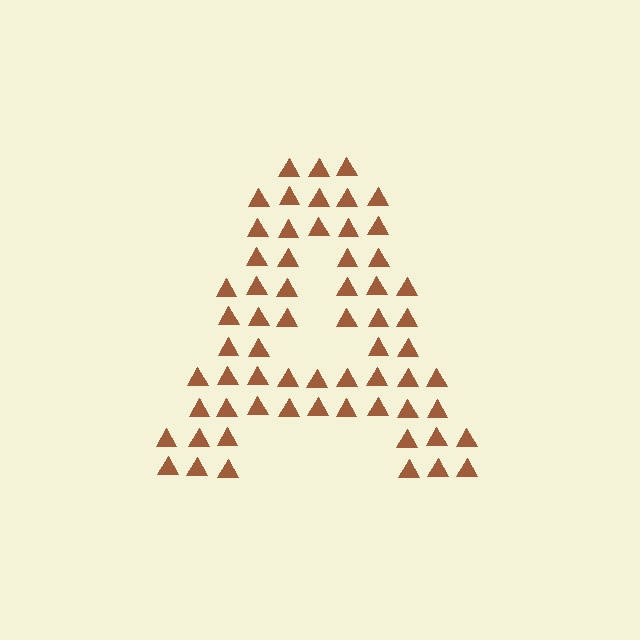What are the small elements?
The small elements are triangles.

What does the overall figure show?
The overall figure shows the letter A.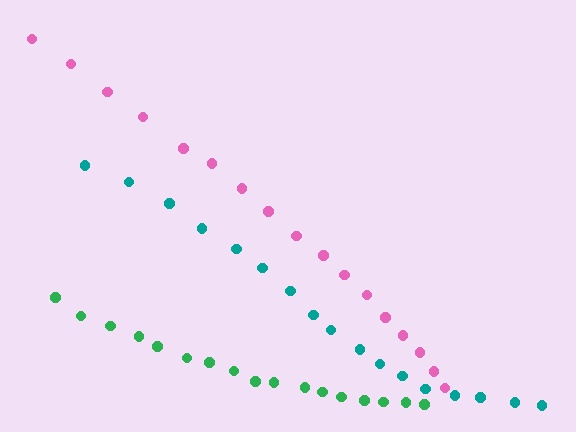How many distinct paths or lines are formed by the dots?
There are 3 distinct paths.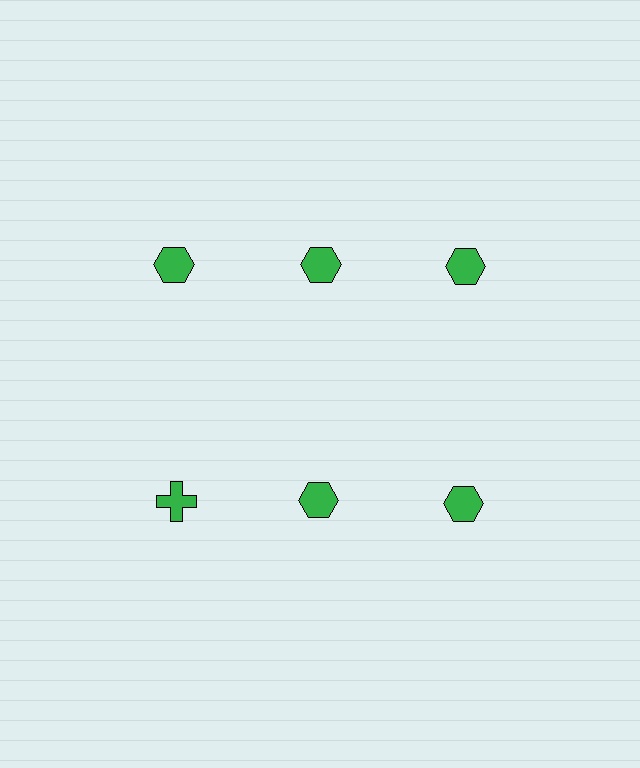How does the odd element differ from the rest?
It has a different shape: cross instead of hexagon.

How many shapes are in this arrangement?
There are 6 shapes arranged in a grid pattern.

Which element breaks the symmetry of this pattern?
The green cross in the second row, leftmost column breaks the symmetry. All other shapes are green hexagons.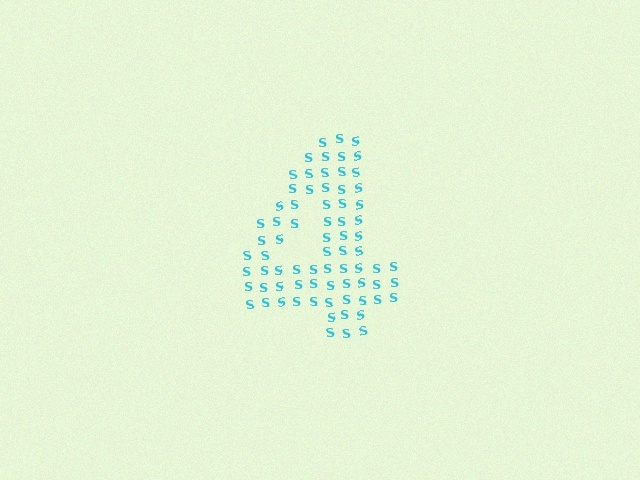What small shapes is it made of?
It is made of small letter S's.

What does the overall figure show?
The overall figure shows the digit 4.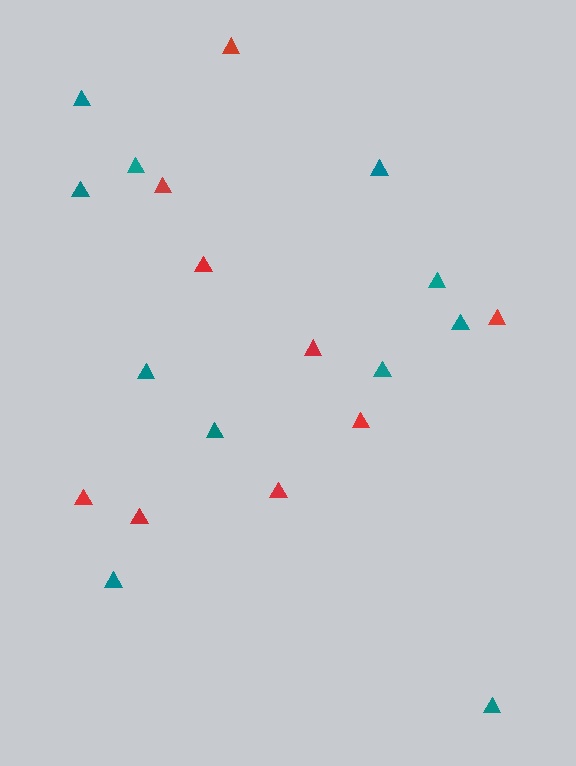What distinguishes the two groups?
There are 2 groups: one group of teal triangles (11) and one group of red triangles (9).